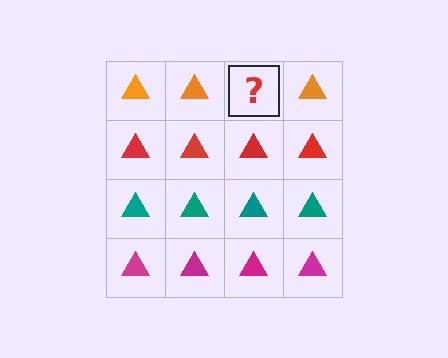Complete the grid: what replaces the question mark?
The question mark should be replaced with an orange triangle.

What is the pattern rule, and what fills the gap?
The rule is that each row has a consistent color. The gap should be filled with an orange triangle.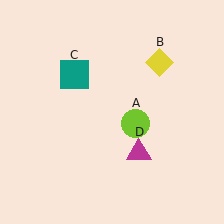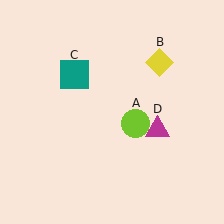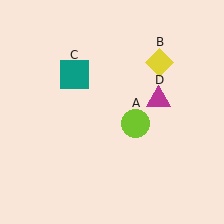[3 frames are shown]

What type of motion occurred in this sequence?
The magenta triangle (object D) rotated counterclockwise around the center of the scene.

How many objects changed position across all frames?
1 object changed position: magenta triangle (object D).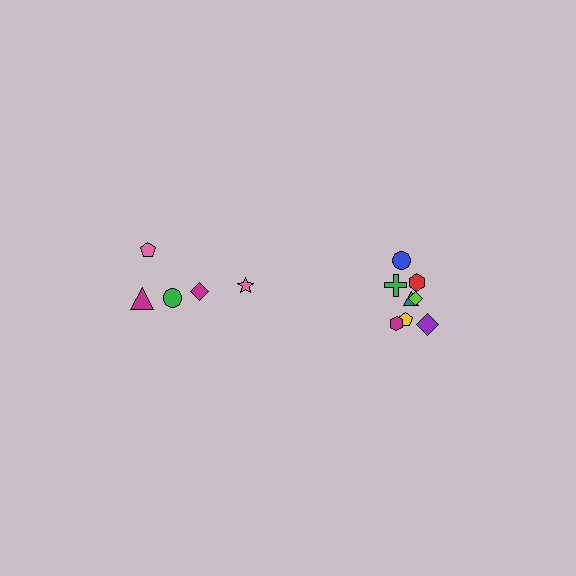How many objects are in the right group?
There are 8 objects.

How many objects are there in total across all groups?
There are 13 objects.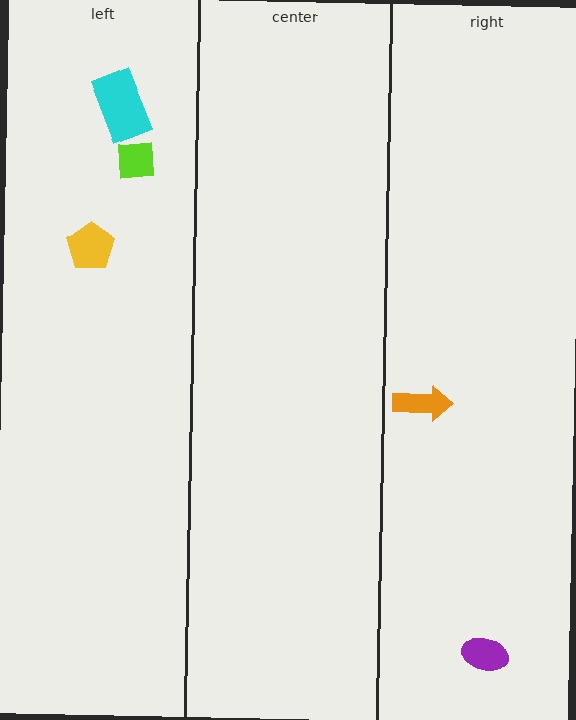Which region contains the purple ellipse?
The right region.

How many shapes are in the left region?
3.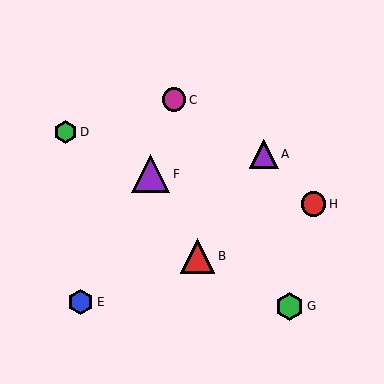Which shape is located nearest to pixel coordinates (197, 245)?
The red triangle (labeled B) at (198, 256) is nearest to that location.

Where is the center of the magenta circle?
The center of the magenta circle is at (174, 100).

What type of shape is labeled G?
Shape G is a green hexagon.